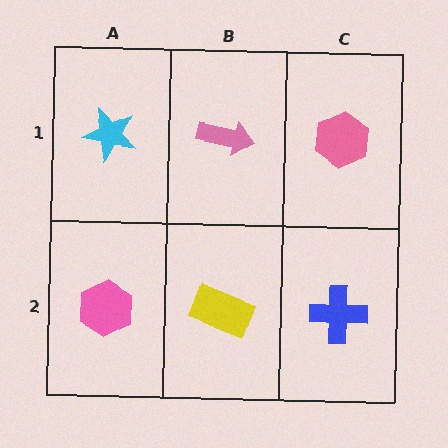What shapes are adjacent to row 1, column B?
A yellow rectangle (row 2, column B), a cyan star (row 1, column A), a pink hexagon (row 1, column C).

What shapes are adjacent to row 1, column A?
A pink hexagon (row 2, column A), a pink arrow (row 1, column B).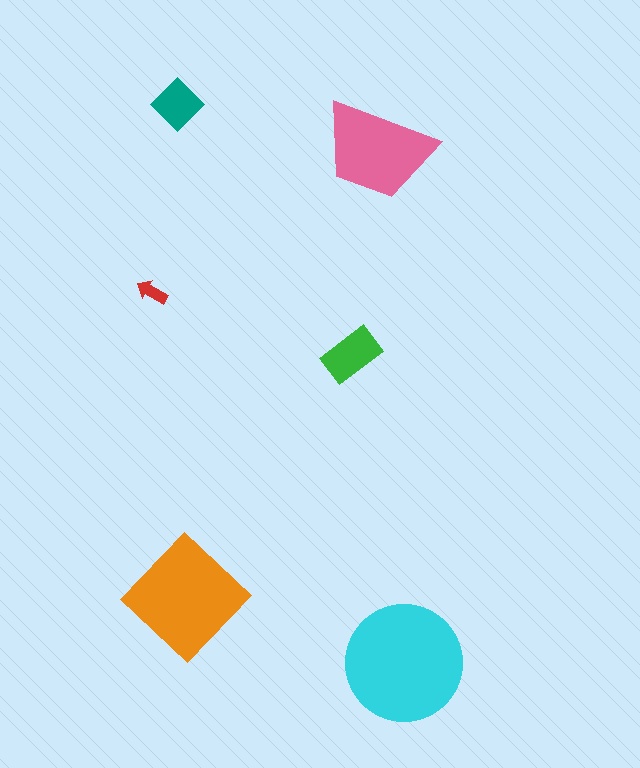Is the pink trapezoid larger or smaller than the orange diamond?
Smaller.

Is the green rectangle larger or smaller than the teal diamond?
Larger.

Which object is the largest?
The cyan circle.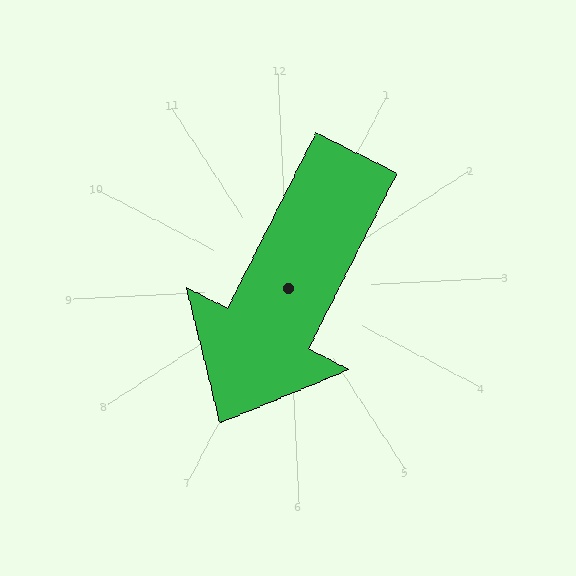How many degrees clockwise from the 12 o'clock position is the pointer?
Approximately 210 degrees.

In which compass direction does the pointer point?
Southwest.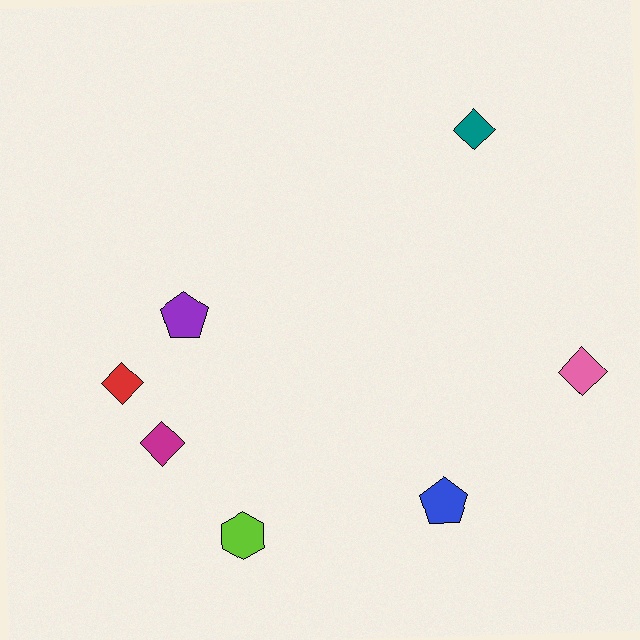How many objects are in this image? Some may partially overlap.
There are 7 objects.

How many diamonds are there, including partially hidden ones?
There are 4 diamonds.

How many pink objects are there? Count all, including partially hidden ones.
There is 1 pink object.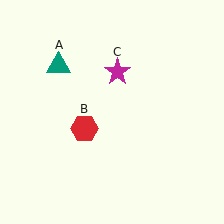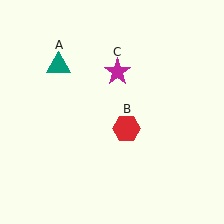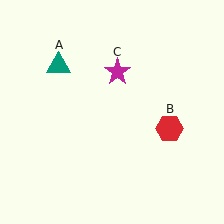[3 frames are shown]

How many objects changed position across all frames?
1 object changed position: red hexagon (object B).